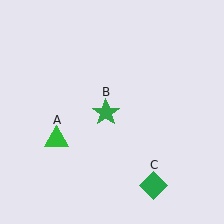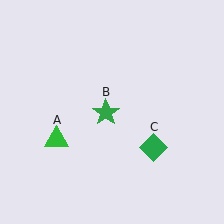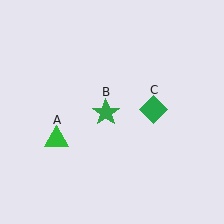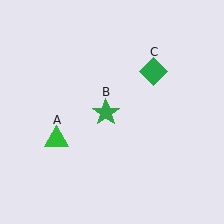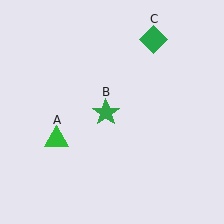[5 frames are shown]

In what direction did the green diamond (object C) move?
The green diamond (object C) moved up.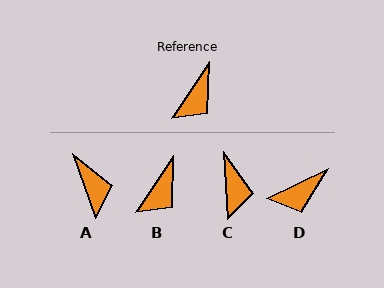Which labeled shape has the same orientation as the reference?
B.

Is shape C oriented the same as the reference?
No, it is off by about 36 degrees.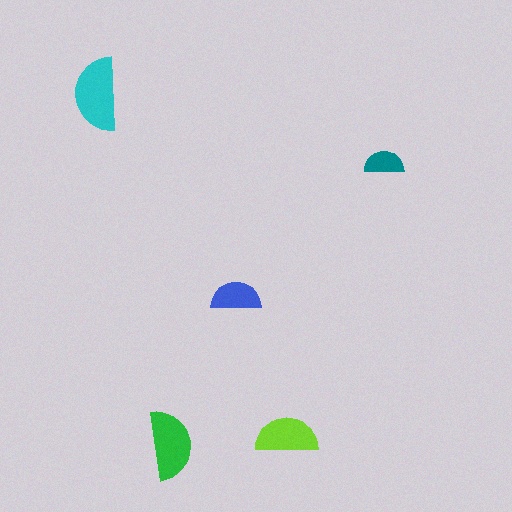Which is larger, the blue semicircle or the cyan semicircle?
The cyan one.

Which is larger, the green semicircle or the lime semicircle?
The green one.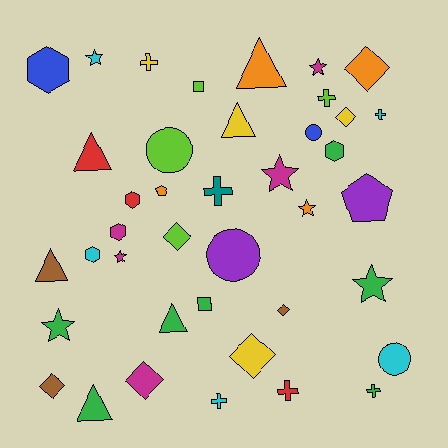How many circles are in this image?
There are 4 circles.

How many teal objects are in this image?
There is 1 teal object.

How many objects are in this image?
There are 40 objects.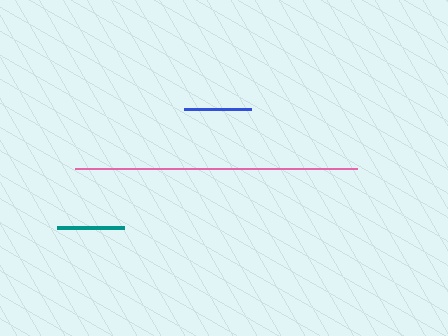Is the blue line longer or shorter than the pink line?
The pink line is longer than the blue line.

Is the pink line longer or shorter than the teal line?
The pink line is longer than the teal line.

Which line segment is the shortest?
The blue line is the shortest at approximately 67 pixels.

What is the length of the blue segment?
The blue segment is approximately 67 pixels long.